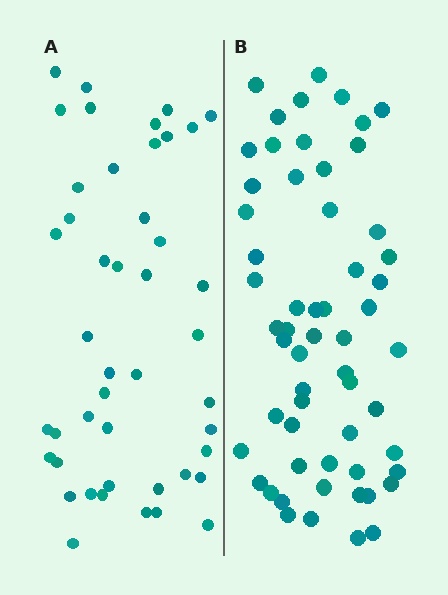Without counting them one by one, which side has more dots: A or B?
Region B (the right region) has more dots.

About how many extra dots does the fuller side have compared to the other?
Region B has approximately 15 more dots than region A.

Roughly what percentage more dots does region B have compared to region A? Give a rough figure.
About 30% more.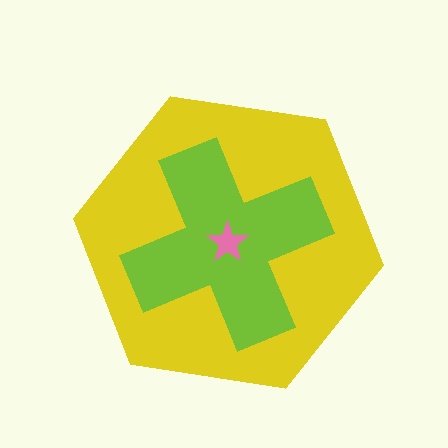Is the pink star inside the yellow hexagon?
Yes.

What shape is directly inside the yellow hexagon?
The lime cross.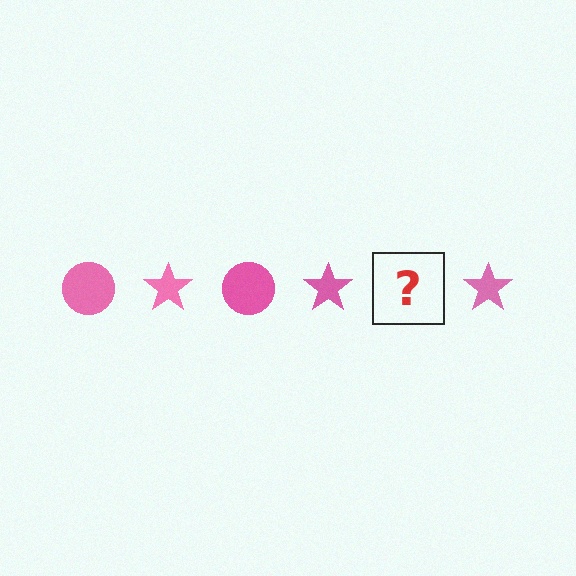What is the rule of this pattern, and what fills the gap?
The rule is that the pattern cycles through circle, star shapes in pink. The gap should be filled with a pink circle.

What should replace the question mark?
The question mark should be replaced with a pink circle.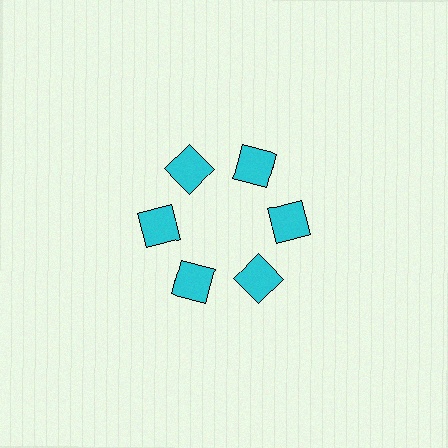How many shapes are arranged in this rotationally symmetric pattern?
There are 6 shapes, arranged in 6 groups of 1.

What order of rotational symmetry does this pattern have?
This pattern has 6-fold rotational symmetry.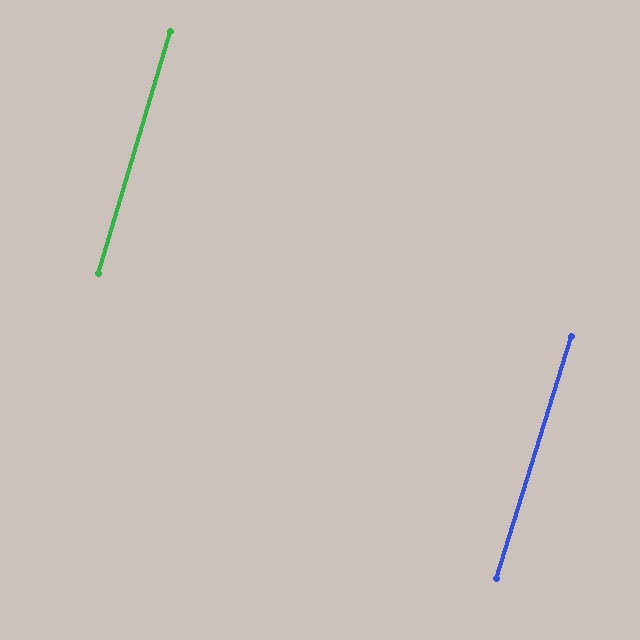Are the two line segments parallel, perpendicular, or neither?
Parallel — their directions differ by only 0.8°.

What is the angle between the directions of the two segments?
Approximately 1 degree.